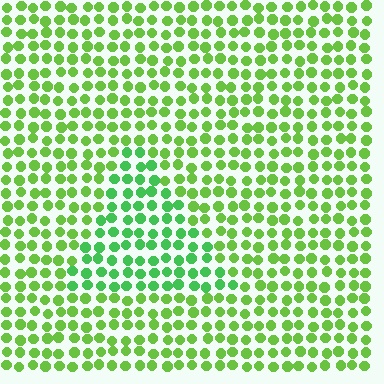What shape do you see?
I see a triangle.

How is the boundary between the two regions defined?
The boundary is defined purely by a slight shift in hue (about 28 degrees). Spacing, size, and orientation are identical on both sides.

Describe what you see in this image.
The image is filled with small lime elements in a uniform arrangement. A triangle-shaped region is visible where the elements are tinted to a slightly different hue, forming a subtle color boundary.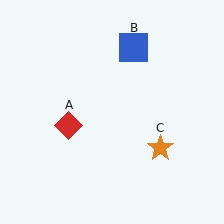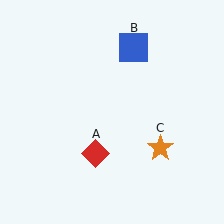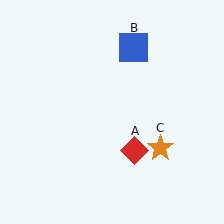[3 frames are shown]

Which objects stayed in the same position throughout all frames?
Blue square (object B) and orange star (object C) remained stationary.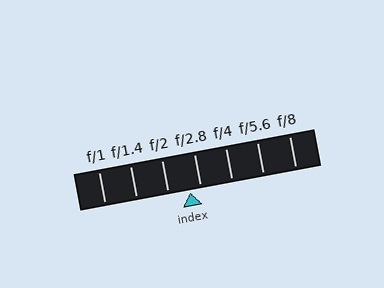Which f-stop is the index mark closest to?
The index mark is closest to f/2.8.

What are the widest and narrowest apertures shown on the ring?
The widest aperture shown is f/1 and the narrowest is f/8.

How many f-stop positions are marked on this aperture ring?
There are 7 f-stop positions marked.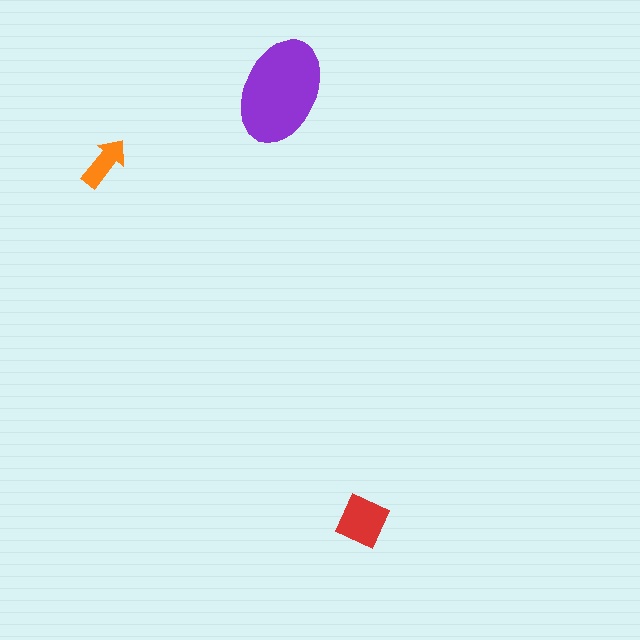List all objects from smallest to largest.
The orange arrow, the red diamond, the purple ellipse.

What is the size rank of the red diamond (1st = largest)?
2nd.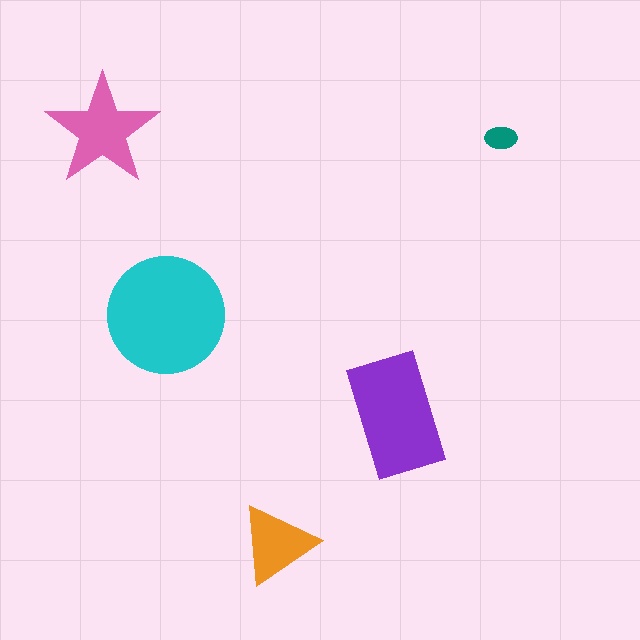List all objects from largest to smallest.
The cyan circle, the purple rectangle, the pink star, the orange triangle, the teal ellipse.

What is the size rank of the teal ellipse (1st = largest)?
5th.